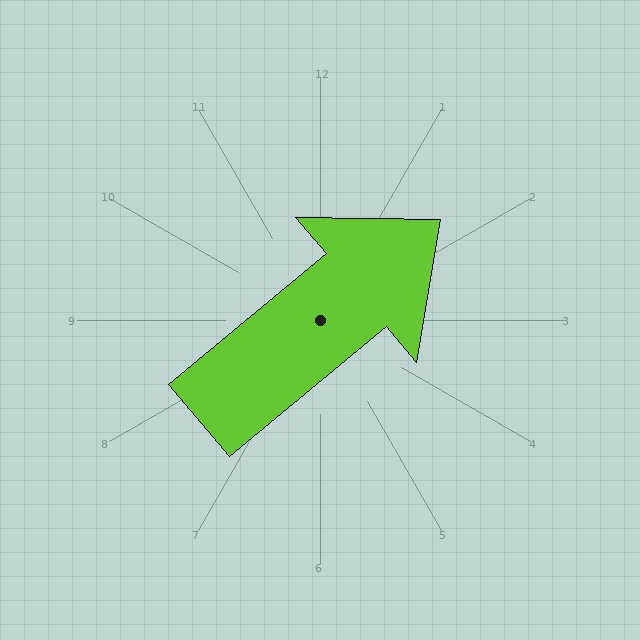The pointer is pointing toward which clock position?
Roughly 2 o'clock.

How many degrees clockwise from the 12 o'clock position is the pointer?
Approximately 50 degrees.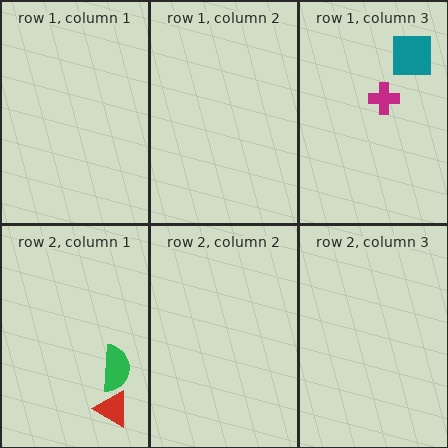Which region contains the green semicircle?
The row 2, column 1 region.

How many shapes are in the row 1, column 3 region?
2.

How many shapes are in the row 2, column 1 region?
2.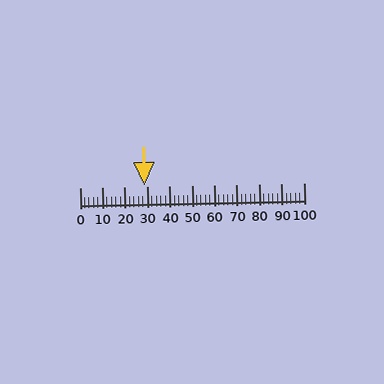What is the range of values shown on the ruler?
The ruler shows values from 0 to 100.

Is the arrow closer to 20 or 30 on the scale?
The arrow is closer to 30.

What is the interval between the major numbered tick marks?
The major tick marks are spaced 10 units apart.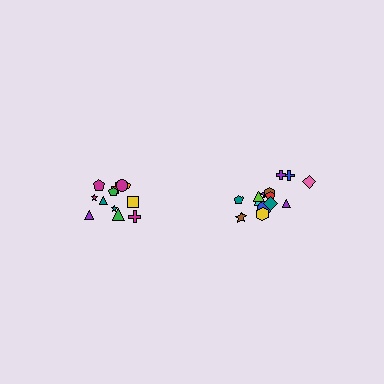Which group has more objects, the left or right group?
The right group.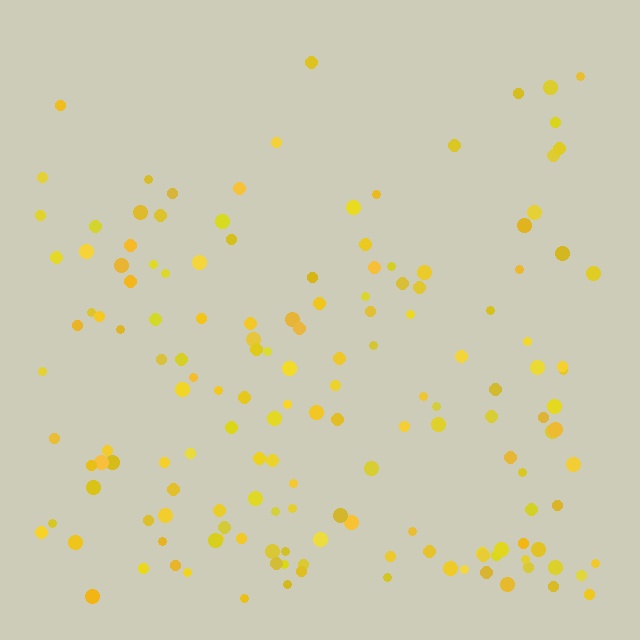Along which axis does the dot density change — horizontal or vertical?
Vertical.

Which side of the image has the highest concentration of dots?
The bottom.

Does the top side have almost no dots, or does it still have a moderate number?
Still a moderate number, just noticeably fewer than the bottom.